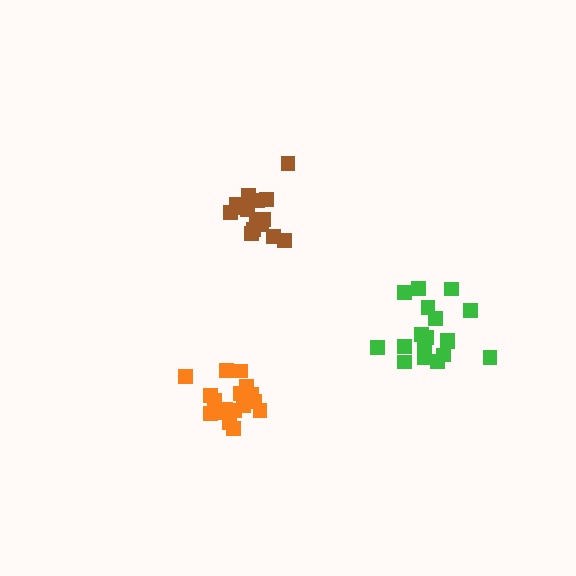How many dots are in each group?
Group 1: 19 dots, Group 2: 15 dots, Group 3: 18 dots (52 total).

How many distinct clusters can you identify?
There are 3 distinct clusters.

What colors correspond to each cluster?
The clusters are colored: green, brown, orange.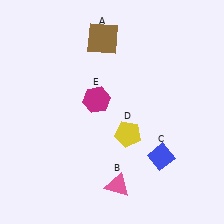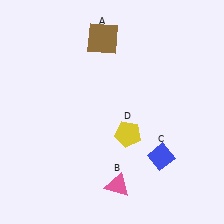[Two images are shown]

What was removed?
The magenta hexagon (E) was removed in Image 2.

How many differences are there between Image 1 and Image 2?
There is 1 difference between the two images.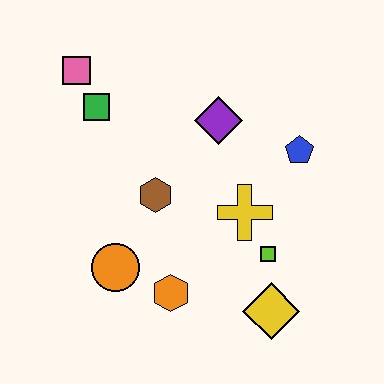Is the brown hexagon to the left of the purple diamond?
Yes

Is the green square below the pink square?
Yes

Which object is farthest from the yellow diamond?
The pink square is farthest from the yellow diamond.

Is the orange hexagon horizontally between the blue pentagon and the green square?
Yes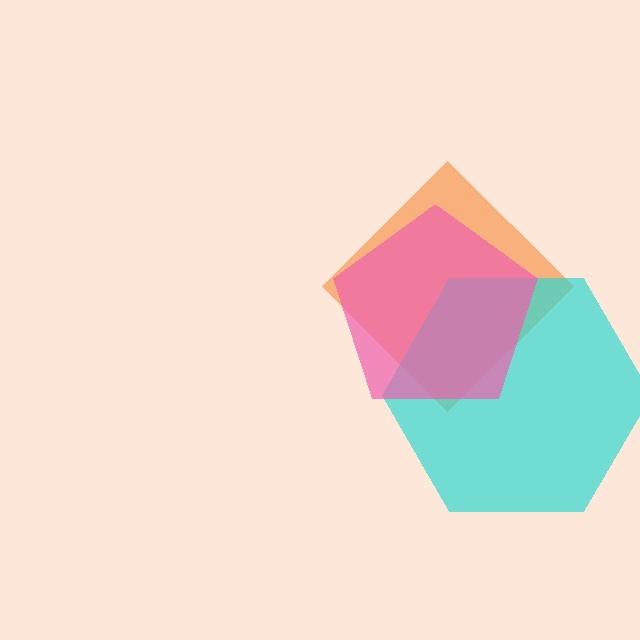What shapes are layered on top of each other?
The layered shapes are: an orange diamond, a cyan hexagon, a pink pentagon.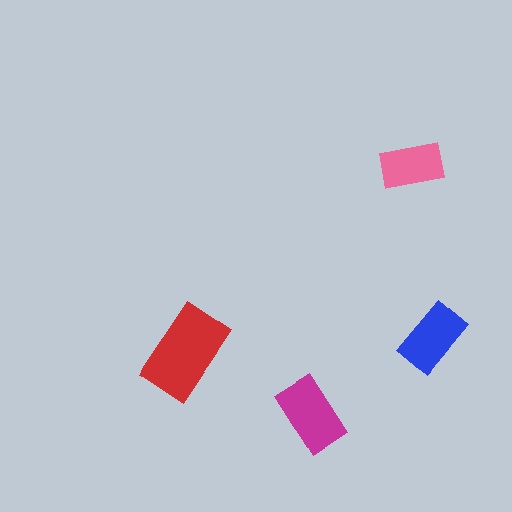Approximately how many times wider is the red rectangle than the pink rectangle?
About 1.5 times wider.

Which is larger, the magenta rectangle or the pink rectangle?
The magenta one.